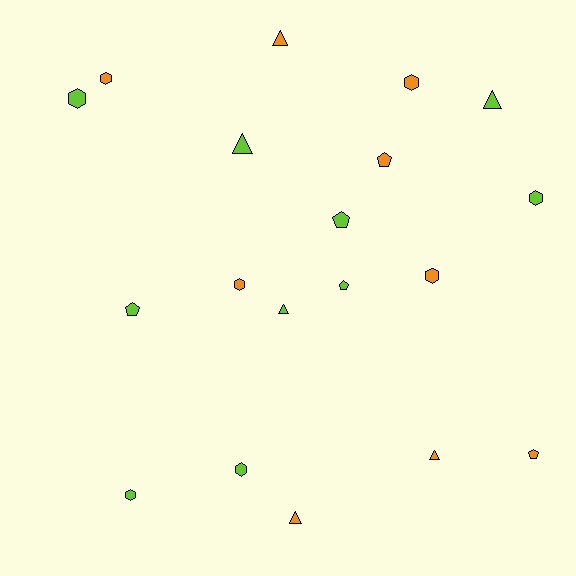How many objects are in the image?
There are 19 objects.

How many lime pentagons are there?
There are 3 lime pentagons.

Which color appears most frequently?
Lime, with 10 objects.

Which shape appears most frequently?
Hexagon, with 8 objects.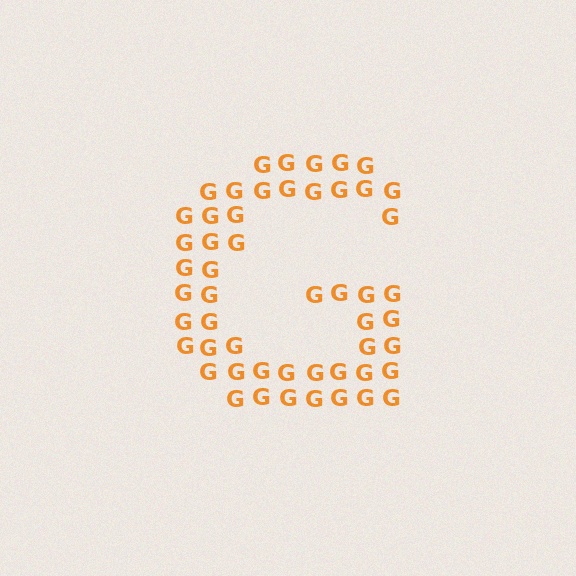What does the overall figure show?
The overall figure shows the letter G.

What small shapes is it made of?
It is made of small letter G's.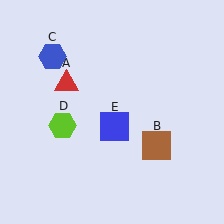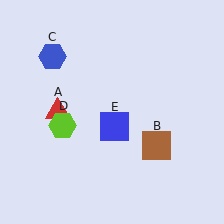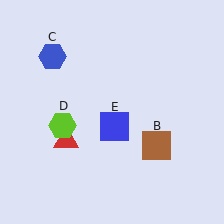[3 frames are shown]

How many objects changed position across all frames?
1 object changed position: red triangle (object A).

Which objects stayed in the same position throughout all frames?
Brown square (object B) and blue hexagon (object C) and lime hexagon (object D) and blue square (object E) remained stationary.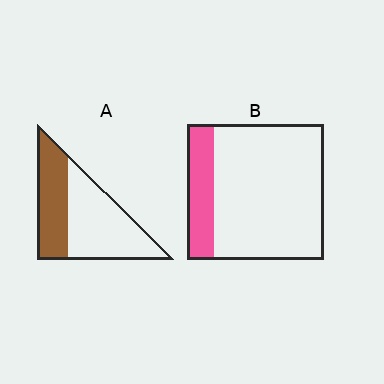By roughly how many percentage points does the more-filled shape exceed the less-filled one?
By roughly 20 percentage points (A over B).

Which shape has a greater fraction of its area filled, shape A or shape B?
Shape A.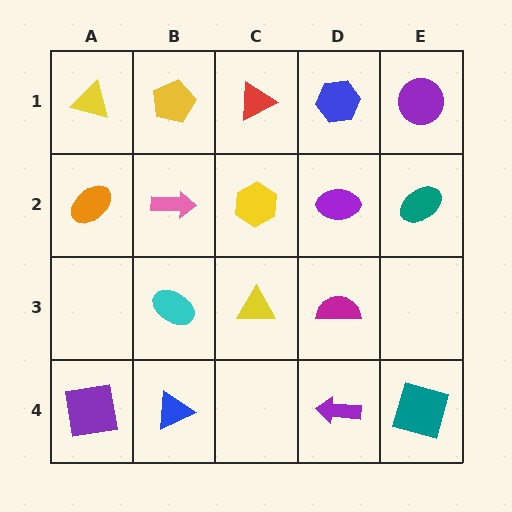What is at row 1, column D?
A blue hexagon.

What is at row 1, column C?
A red triangle.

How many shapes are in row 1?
5 shapes.